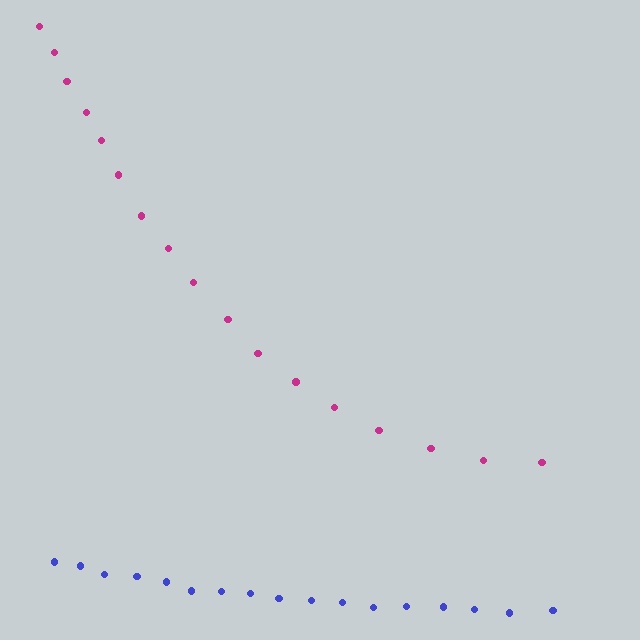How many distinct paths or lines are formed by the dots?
There are 2 distinct paths.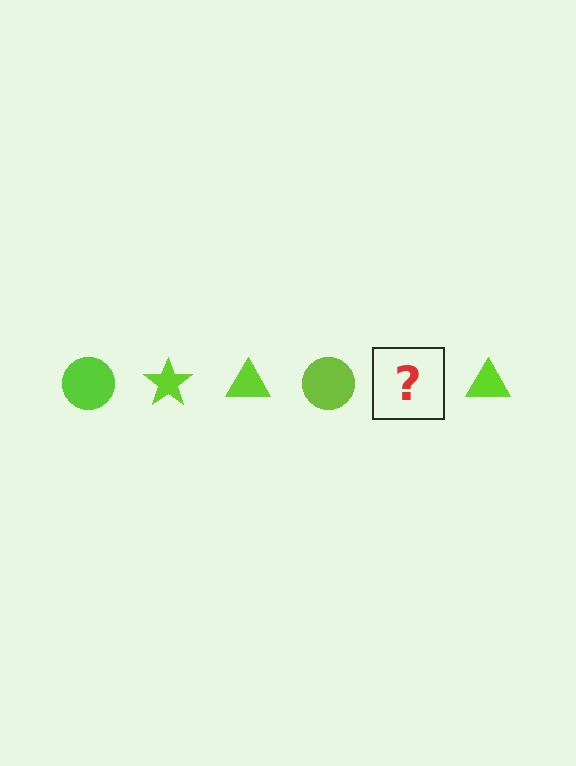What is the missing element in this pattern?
The missing element is a lime star.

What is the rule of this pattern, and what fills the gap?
The rule is that the pattern cycles through circle, star, triangle shapes in lime. The gap should be filled with a lime star.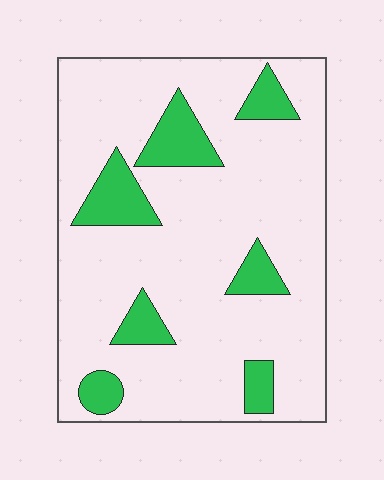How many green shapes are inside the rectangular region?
7.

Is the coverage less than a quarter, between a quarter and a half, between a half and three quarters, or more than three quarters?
Less than a quarter.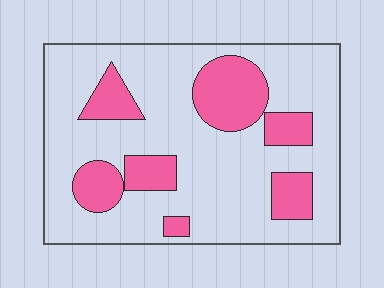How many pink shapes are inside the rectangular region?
7.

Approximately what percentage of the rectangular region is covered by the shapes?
Approximately 25%.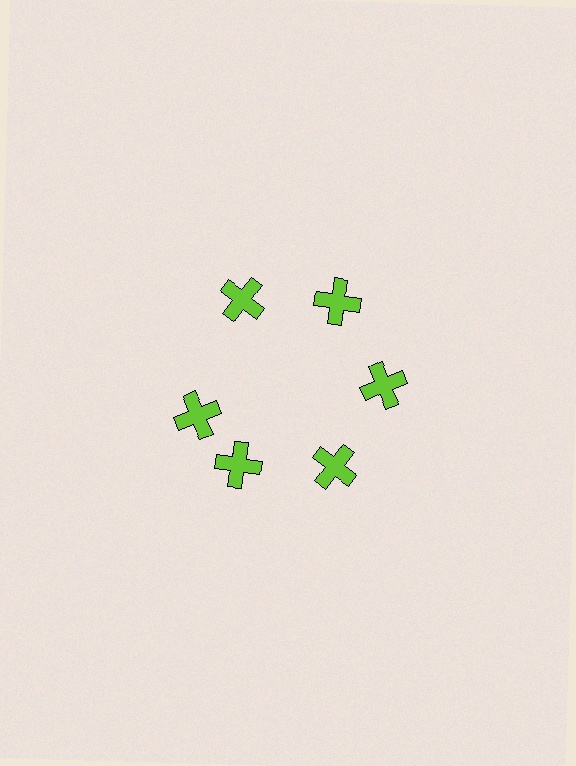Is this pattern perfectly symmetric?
No. The 6 lime crosses are arranged in a ring, but one element near the 9 o'clock position is rotated out of alignment along the ring, breaking the 6-fold rotational symmetry.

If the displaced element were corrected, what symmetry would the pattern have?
It would have 6-fold rotational symmetry — the pattern would map onto itself every 60 degrees.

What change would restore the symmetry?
The symmetry would be restored by rotating it back into even spacing with its neighbors so that all 6 crosses sit at equal angles and equal distance from the center.